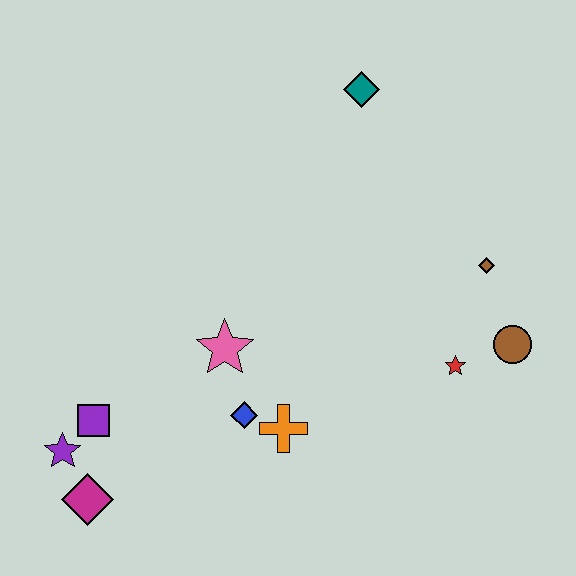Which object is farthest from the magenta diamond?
The teal diamond is farthest from the magenta diamond.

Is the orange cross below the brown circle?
Yes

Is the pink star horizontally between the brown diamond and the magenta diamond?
Yes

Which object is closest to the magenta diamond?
The purple star is closest to the magenta diamond.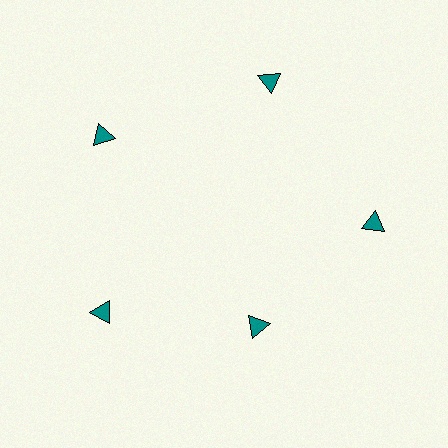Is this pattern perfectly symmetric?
No. The 5 teal triangles are arranged in a ring, but one element near the 5 o'clock position is pulled inward toward the center, breaking the 5-fold rotational symmetry.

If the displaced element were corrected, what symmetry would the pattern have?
It would have 5-fold rotational symmetry — the pattern would map onto itself every 72 degrees.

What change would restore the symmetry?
The symmetry would be restored by moving it outward, back onto the ring so that all 5 triangles sit at equal angles and equal distance from the center.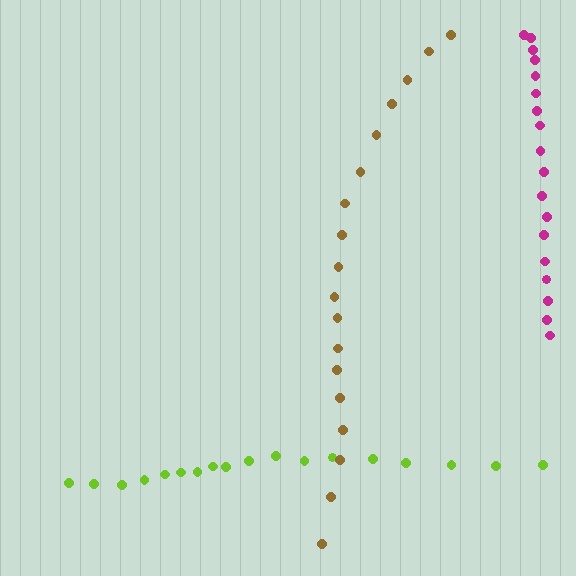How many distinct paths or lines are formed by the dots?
There are 3 distinct paths.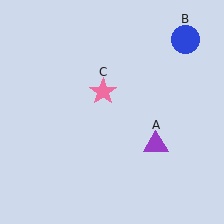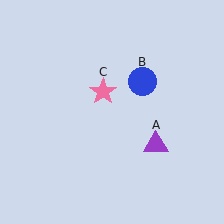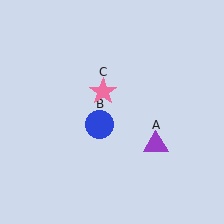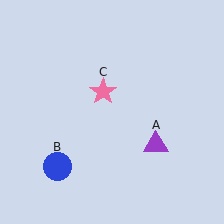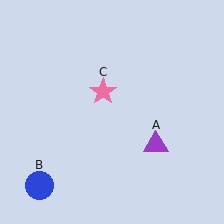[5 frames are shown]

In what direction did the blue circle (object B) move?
The blue circle (object B) moved down and to the left.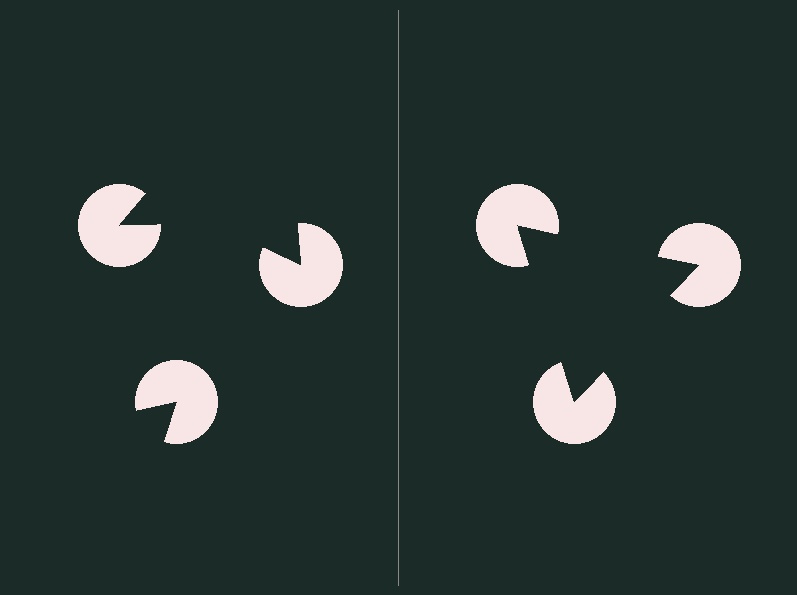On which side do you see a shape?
An illusory triangle appears on the right side. On the left side the wedge cuts are rotated, so no coherent shape forms.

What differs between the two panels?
The pac-man discs are positioned identically on both sides; only the wedge orientations differ. On the right they align to a triangle; on the left they are misaligned.